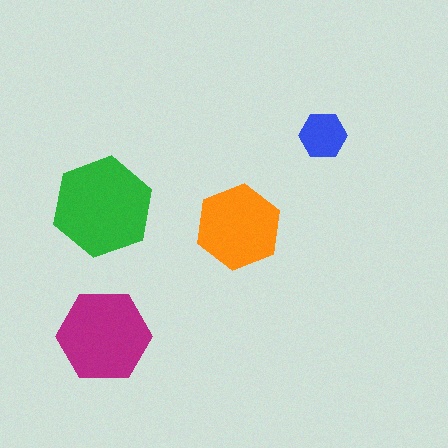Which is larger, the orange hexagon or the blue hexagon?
The orange one.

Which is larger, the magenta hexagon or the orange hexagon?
The magenta one.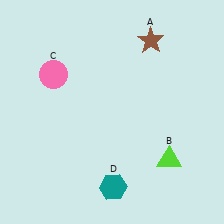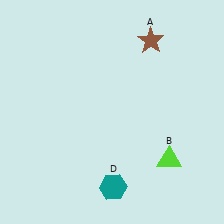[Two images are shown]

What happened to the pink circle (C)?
The pink circle (C) was removed in Image 2. It was in the top-left area of Image 1.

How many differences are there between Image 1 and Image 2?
There is 1 difference between the two images.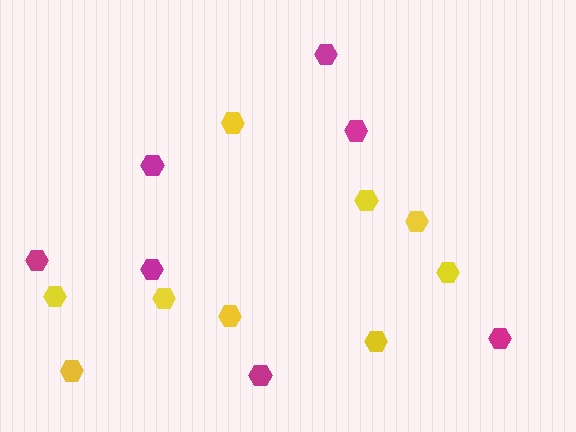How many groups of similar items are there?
There are 2 groups: one group of yellow hexagons (9) and one group of magenta hexagons (7).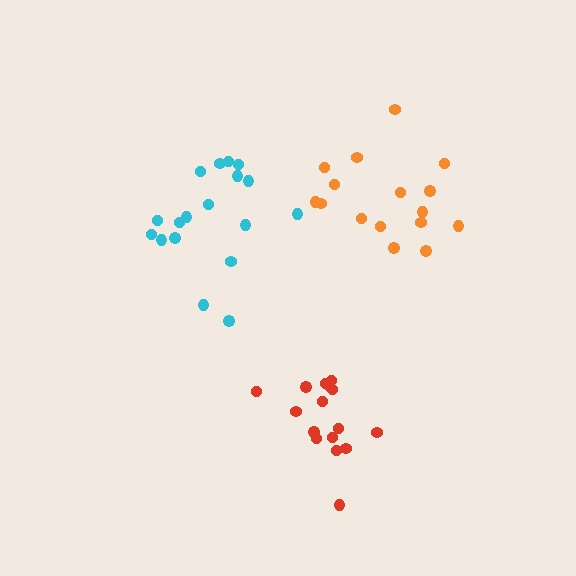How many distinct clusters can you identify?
There are 3 distinct clusters.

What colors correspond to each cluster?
The clusters are colored: cyan, red, orange.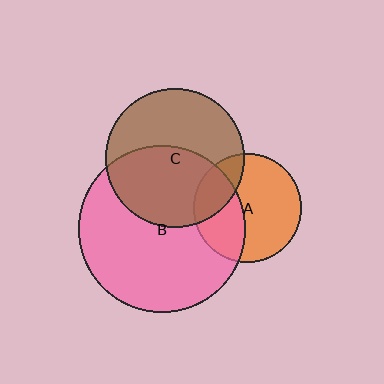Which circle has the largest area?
Circle B (pink).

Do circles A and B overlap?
Yes.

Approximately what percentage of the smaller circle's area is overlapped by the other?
Approximately 40%.